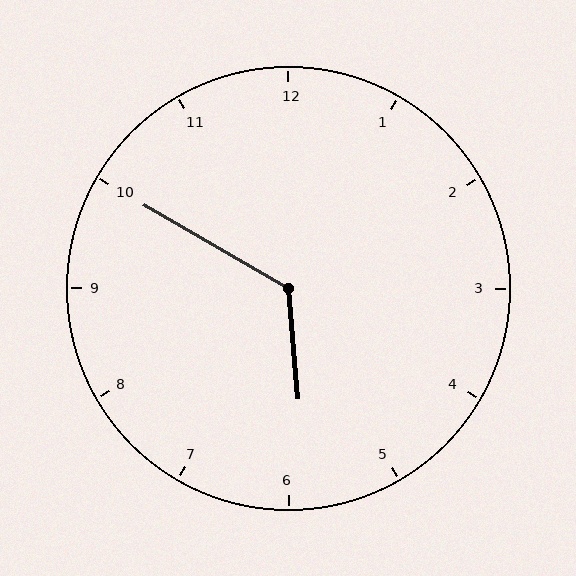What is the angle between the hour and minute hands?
Approximately 125 degrees.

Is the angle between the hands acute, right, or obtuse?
It is obtuse.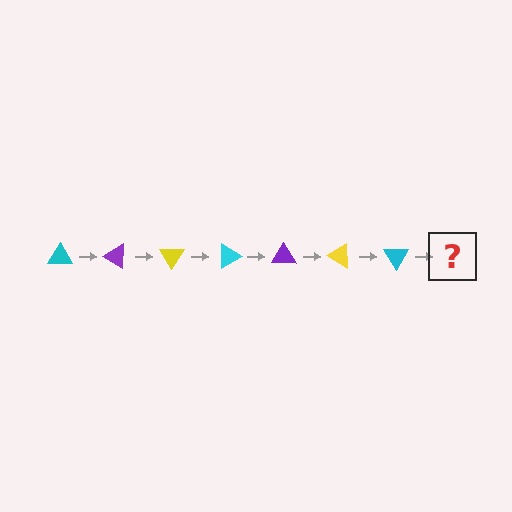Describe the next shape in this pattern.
It should be a purple triangle, rotated 210 degrees from the start.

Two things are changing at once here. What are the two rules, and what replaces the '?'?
The two rules are that it rotates 30 degrees each step and the color cycles through cyan, purple, and yellow. The '?' should be a purple triangle, rotated 210 degrees from the start.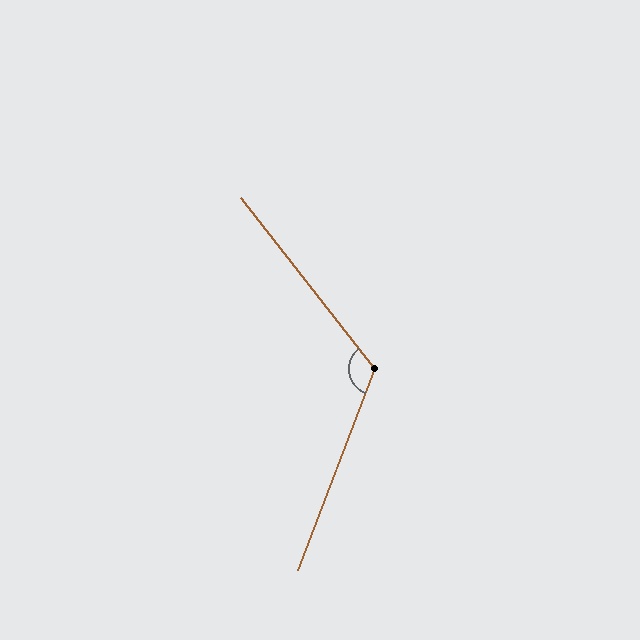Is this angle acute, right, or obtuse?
It is obtuse.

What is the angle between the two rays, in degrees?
Approximately 121 degrees.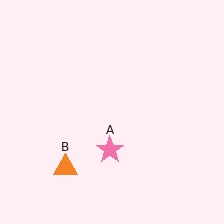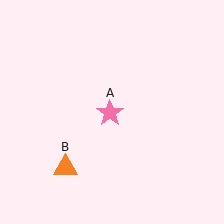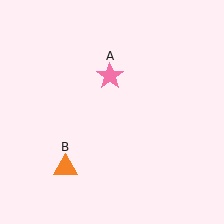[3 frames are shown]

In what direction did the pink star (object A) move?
The pink star (object A) moved up.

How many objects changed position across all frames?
1 object changed position: pink star (object A).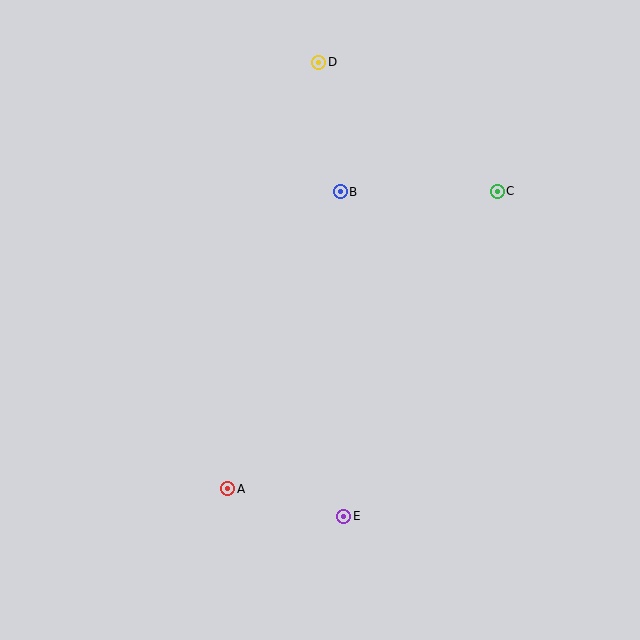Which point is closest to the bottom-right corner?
Point E is closest to the bottom-right corner.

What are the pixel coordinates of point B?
Point B is at (340, 192).